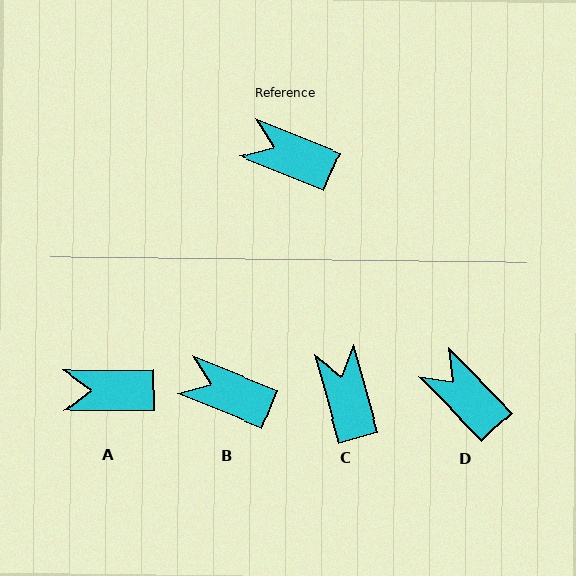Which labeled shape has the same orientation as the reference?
B.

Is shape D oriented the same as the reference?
No, it is off by about 24 degrees.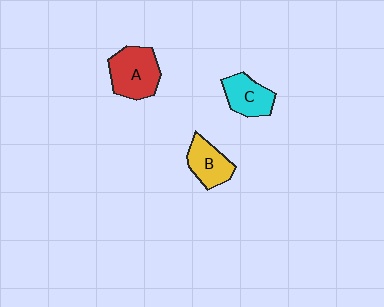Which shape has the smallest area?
Shape B (yellow).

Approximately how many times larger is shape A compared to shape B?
Approximately 1.4 times.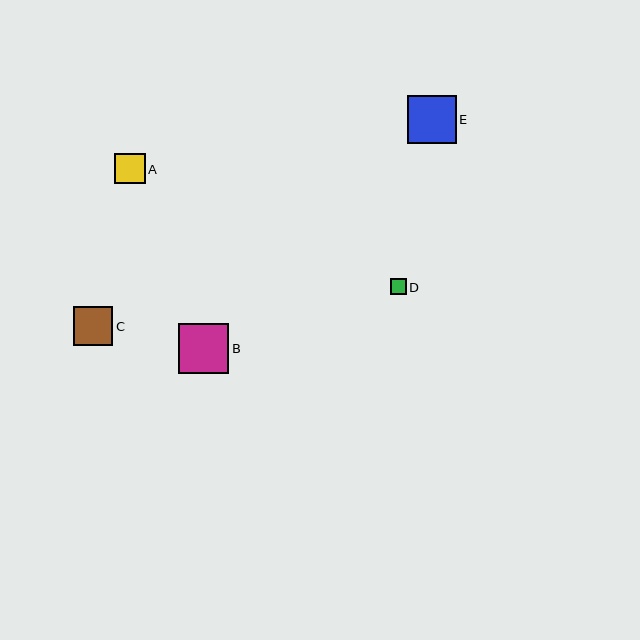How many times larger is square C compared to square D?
Square C is approximately 2.5 times the size of square D.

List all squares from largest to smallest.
From largest to smallest: B, E, C, A, D.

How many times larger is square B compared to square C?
Square B is approximately 1.3 times the size of square C.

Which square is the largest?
Square B is the largest with a size of approximately 50 pixels.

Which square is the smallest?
Square D is the smallest with a size of approximately 16 pixels.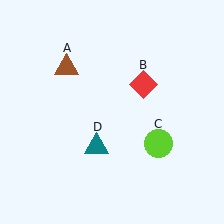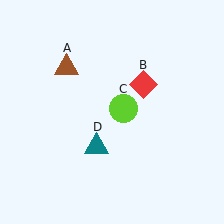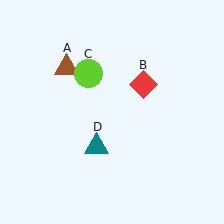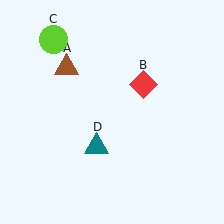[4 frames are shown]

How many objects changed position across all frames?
1 object changed position: lime circle (object C).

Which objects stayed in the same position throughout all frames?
Brown triangle (object A) and red diamond (object B) and teal triangle (object D) remained stationary.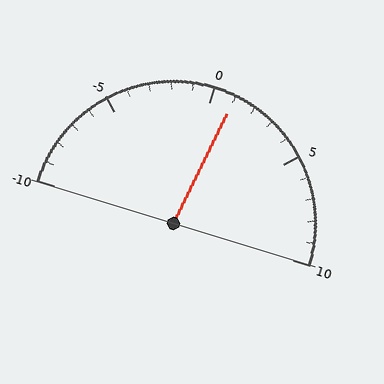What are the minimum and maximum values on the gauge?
The gauge ranges from -10 to 10.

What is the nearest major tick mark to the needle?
The nearest major tick mark is 0.